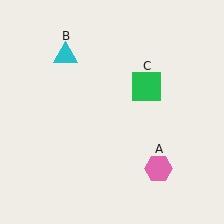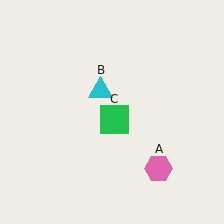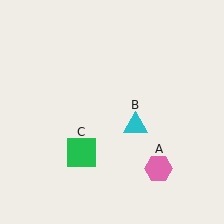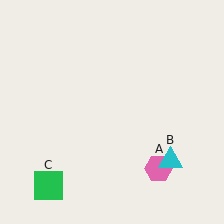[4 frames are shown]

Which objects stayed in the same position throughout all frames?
Pink hexagon (object A) remained stationary.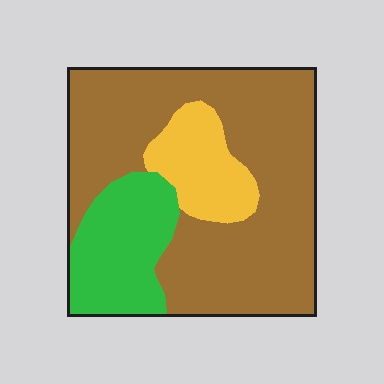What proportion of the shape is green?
Green takes up between a sixth and a third of the shape.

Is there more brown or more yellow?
Brown.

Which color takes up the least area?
Yellow, at roughly 15%.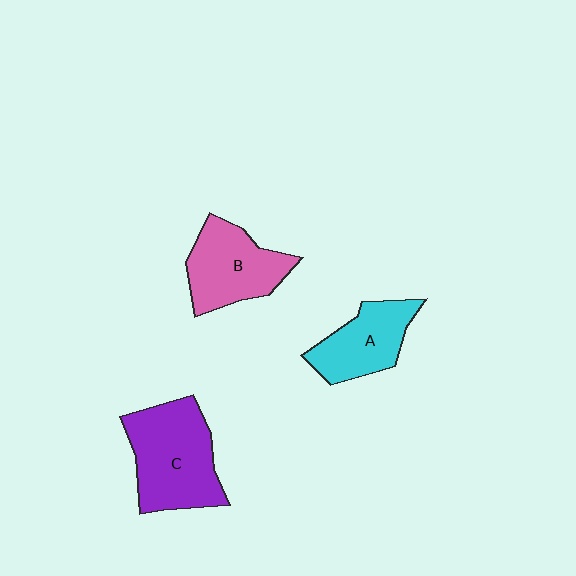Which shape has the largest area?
Shape C (purple).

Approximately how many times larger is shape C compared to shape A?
Approximately 1.5 times.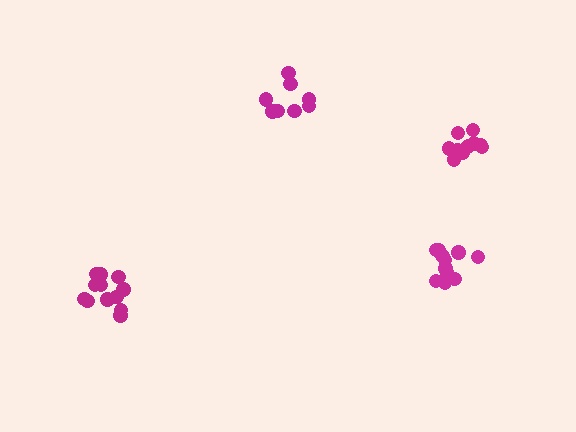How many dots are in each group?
Group 1: 12 dots, Group 2: 12 dots, Group 3: 9 dots, Group 4: 13 dots (46 total).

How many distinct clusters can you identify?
There are 4 distinct clusters.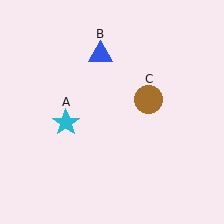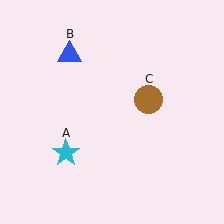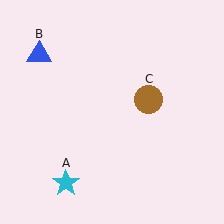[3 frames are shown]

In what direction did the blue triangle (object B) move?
The blue triangle (object B) moved left.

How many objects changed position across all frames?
2 objects changed position: cyan star (object A), blue triangle (object B).